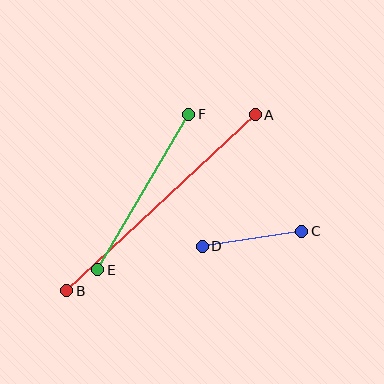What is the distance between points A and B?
The distance is approximately 258 pixels.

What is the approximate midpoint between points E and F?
The midpoint is at approximately (143, 192) pixels.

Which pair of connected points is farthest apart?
Points A and B are farthest apart.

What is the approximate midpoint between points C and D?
The midpoint is at approximately (252, 239) pixels.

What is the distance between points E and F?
The distance is approximately 180 pixels.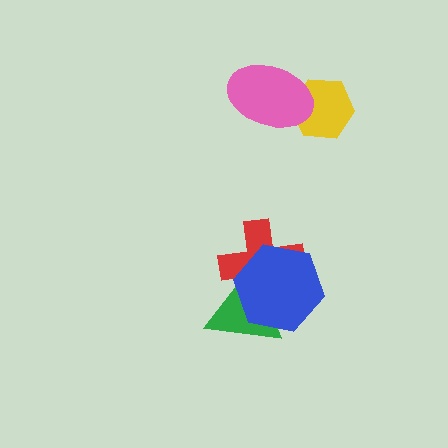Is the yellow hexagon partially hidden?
Yes, it is partially covered by another shape.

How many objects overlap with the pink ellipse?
1 object overlaps with the pink ellipse.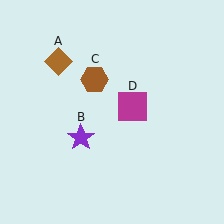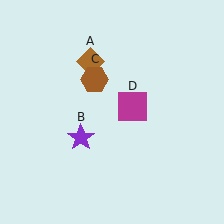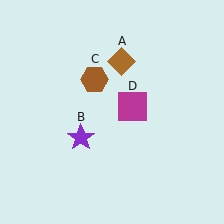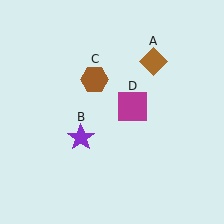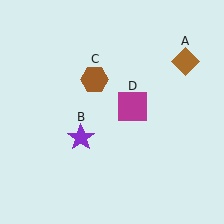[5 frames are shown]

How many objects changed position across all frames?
1 object changed position: brown diamond (object A).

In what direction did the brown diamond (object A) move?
The brown diamond (object A) moved right.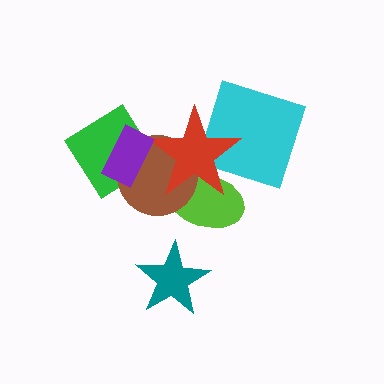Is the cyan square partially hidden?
Yes, it is partially covered by another shape.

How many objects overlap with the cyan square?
1 object overlaps with the cyan square.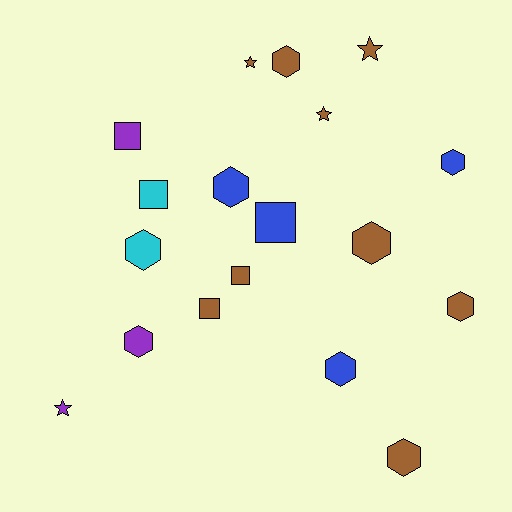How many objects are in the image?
There are 18 objects.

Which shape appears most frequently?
Hexagon, with 9 objects.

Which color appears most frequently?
Brown, with 9 objects.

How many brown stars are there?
There are 3 brown stars.